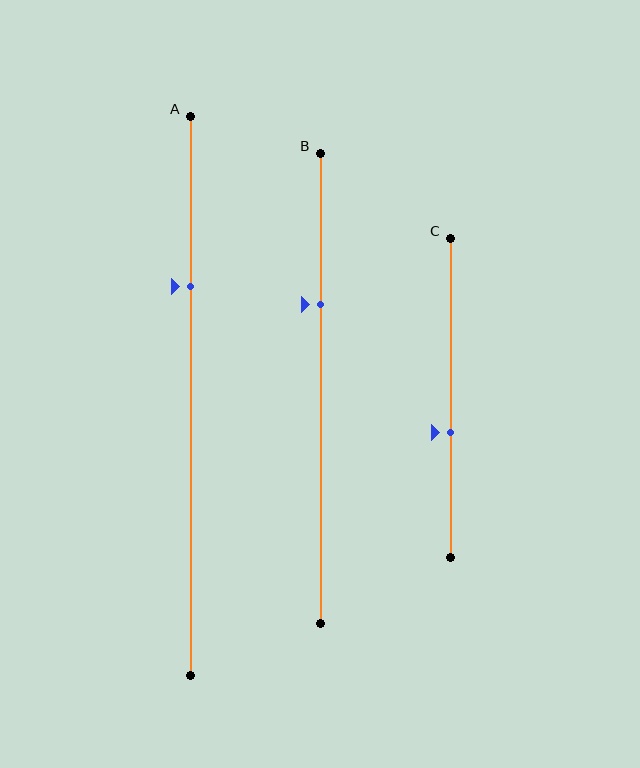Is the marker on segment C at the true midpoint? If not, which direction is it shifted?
No, the marker on segment C is shifted downward by about 11% of the segment length.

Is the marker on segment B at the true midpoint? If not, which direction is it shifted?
No, the marker on segment B is shifted upward by about 18% of the segment length.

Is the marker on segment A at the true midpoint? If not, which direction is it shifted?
No, the marker on segment A is shifted upward by about 20% of the segment length.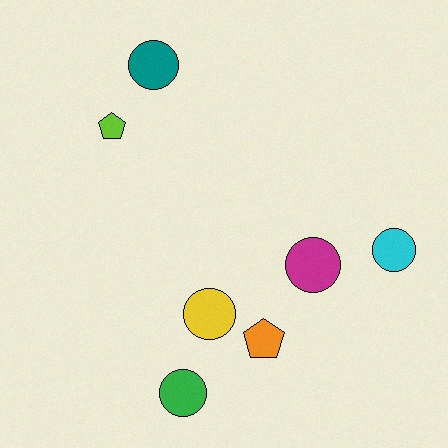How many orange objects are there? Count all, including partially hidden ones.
There is 1 orange object.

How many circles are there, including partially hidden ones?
There are 5 circles.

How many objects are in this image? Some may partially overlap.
There are 7 objects.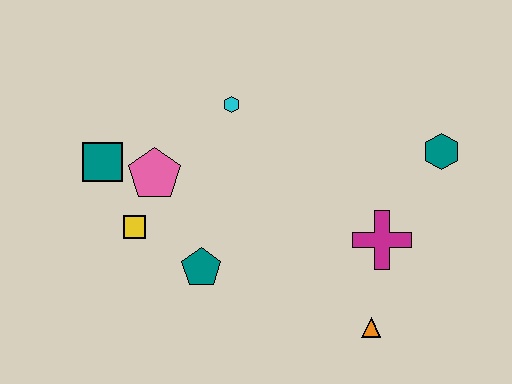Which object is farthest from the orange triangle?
The teal square is farthest from the orange triangle.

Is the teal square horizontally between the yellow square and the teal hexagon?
No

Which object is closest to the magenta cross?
The orange triangle is closest to the magenta cross.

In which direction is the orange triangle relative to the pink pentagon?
The orange triangle is to the right of the pink pentagon.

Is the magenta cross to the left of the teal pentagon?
No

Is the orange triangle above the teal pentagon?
No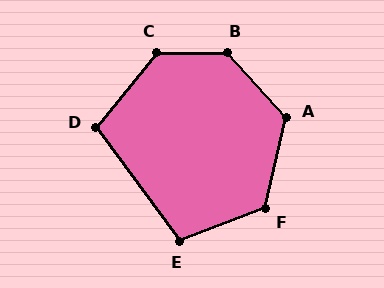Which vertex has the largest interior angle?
B, at approximately 132 degrees.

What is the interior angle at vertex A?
Approximately 125 degrees (obtuse).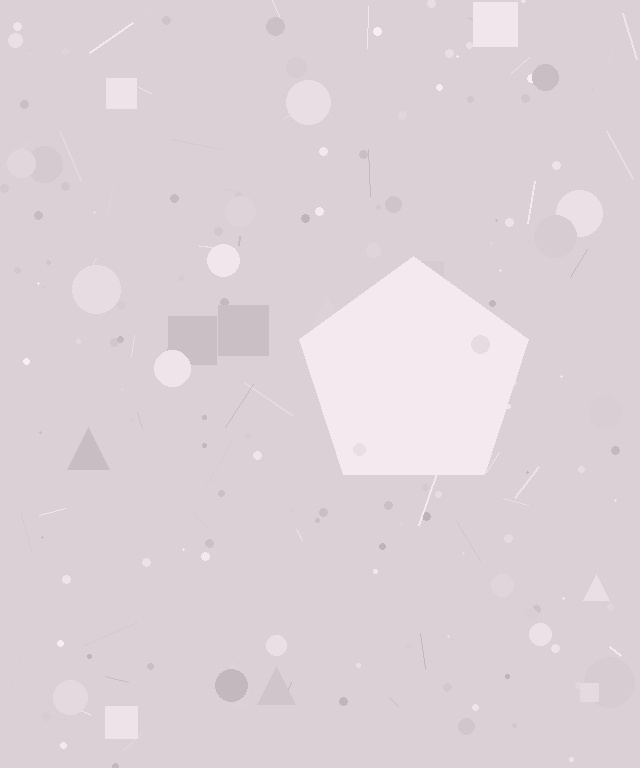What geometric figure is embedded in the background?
A pentagon is embedded in the background.